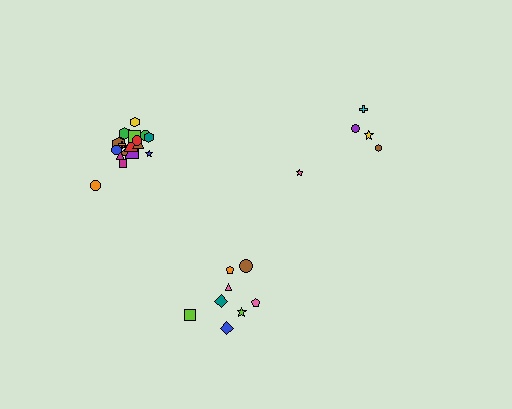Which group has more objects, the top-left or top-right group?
The top-left group.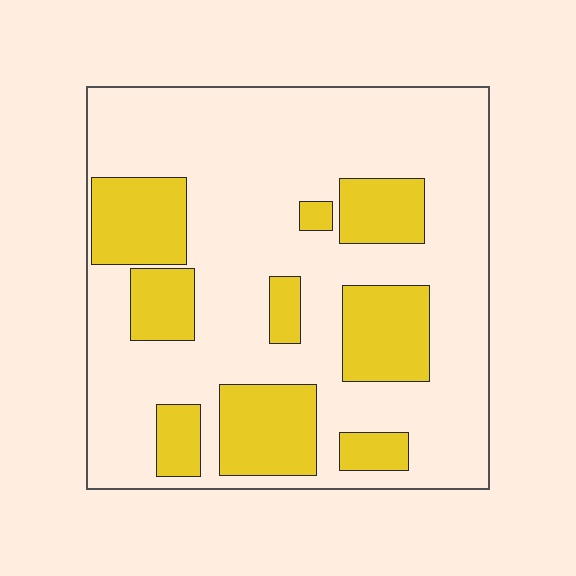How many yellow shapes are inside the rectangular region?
9.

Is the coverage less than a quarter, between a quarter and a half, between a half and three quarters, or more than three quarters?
Between a quarter and a half.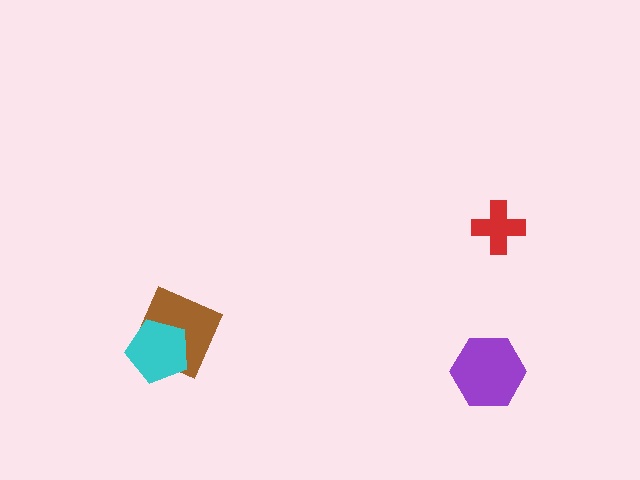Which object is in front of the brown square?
The cyan pentagon is in front of the brown square.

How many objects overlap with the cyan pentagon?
1 object overlaps with the cyan pentagon.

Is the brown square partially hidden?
Yes, it is partially covered by another shape.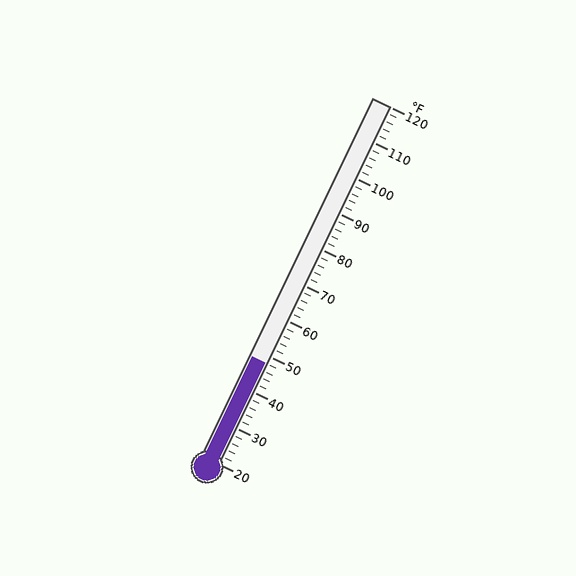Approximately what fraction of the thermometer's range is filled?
The thermometer is filled to approximately 30% of its range.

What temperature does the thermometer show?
The thermometer shows approximately 48°F.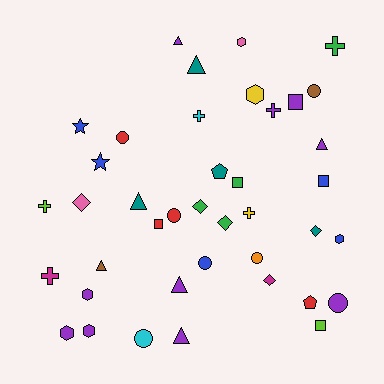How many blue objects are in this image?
There are 5 blue objects.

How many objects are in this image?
There are 40 objects.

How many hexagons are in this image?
There are 6 hexagons.